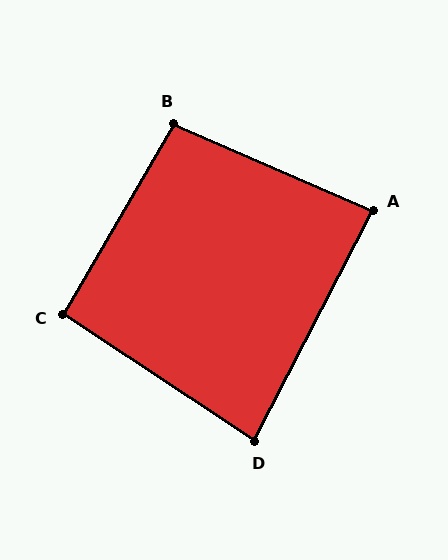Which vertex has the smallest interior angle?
D, at approximately 84 degrees.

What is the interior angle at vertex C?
Approximately 94 degrees (approximately right).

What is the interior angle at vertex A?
Approximately 86 degrees (approximately right).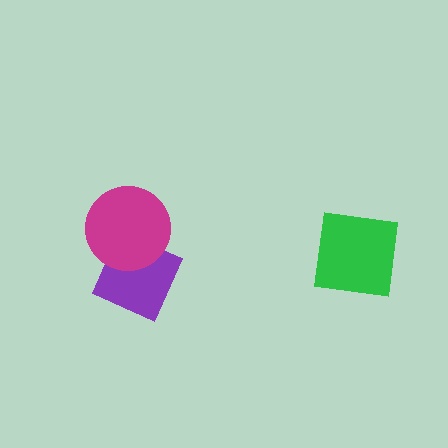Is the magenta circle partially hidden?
No, no other shape covers it.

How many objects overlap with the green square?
0 objects overlap with the green square.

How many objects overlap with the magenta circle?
1 object overlaps with the magenta circle.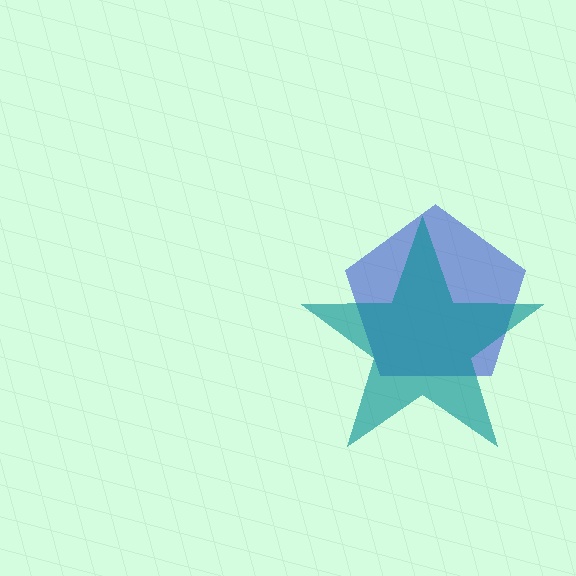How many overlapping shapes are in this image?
There are 2 overlapping shapes in the image.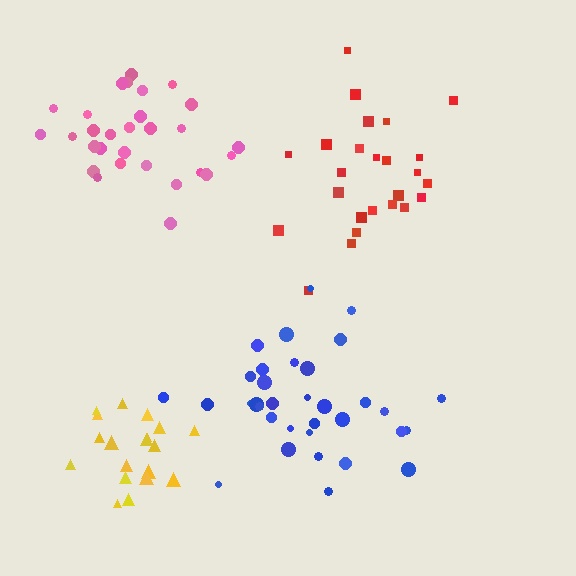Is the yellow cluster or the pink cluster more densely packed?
Pink.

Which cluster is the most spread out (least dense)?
Blue.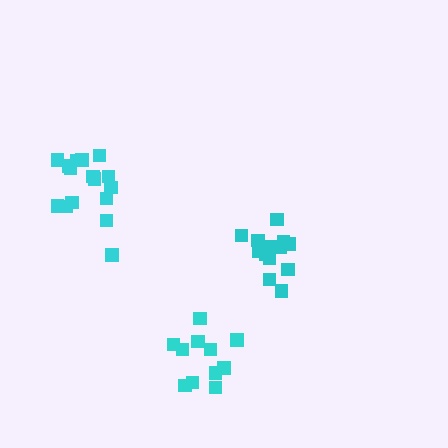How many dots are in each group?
Group 1: 16 dots, Group 2: 14 dots, Group 3: 11 dots (41 total).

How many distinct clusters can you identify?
There are 3 distinct clusters.